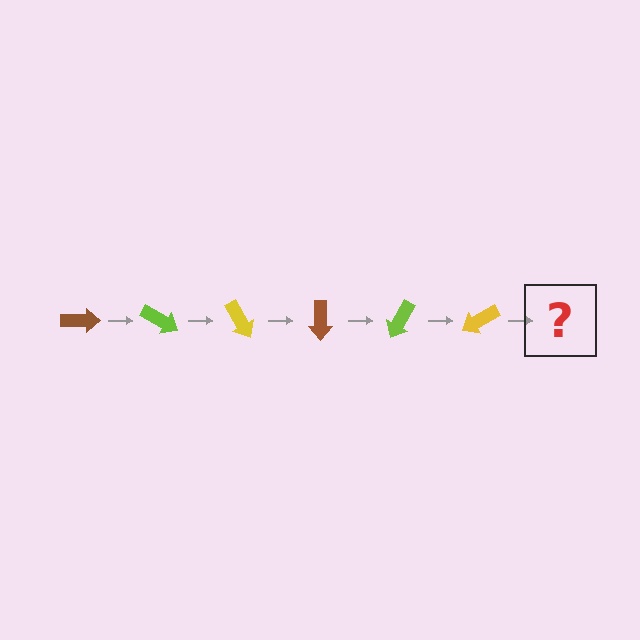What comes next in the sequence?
The next element should be a brown arrow, rotated 180 degrees from the start.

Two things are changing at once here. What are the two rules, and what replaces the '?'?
The two rules are that it rotates 30 degrees each step and the color cycles through brown, lime, and yellow. The '?' should be a brown arrow, rotated 180 degrees from the start.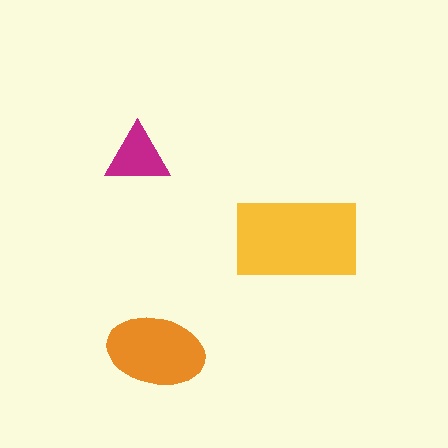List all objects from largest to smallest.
The yellow rectangle, the orange ellipse, the magenta triangle.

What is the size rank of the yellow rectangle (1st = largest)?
1st.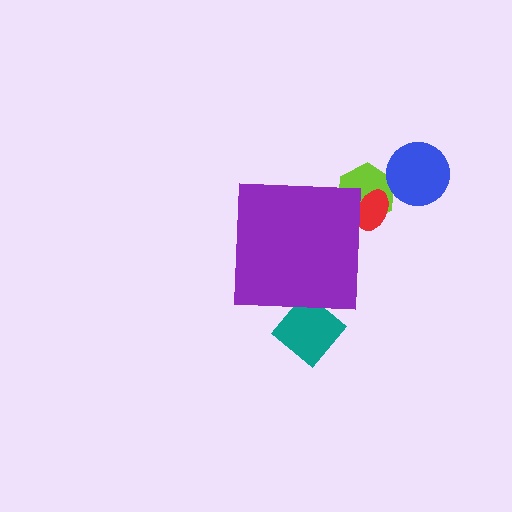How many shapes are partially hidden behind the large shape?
3 shapes are partially hidden.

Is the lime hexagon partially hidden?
Yes, the lime hexagon is partially hidden behind the purple square.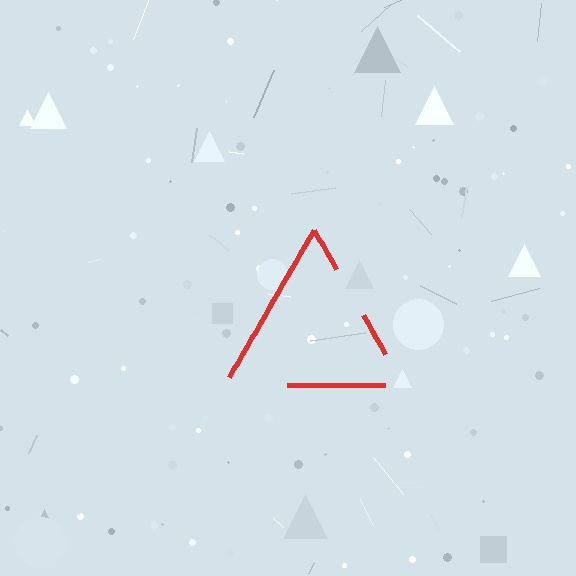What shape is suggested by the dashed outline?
The dashed outline suggests a triangle.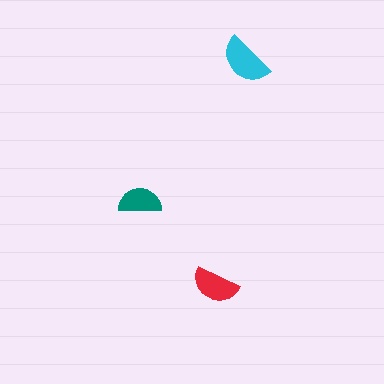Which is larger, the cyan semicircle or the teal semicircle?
The cyan one.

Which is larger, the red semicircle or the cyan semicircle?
The cyan one.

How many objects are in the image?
There are 3 objects in the image.